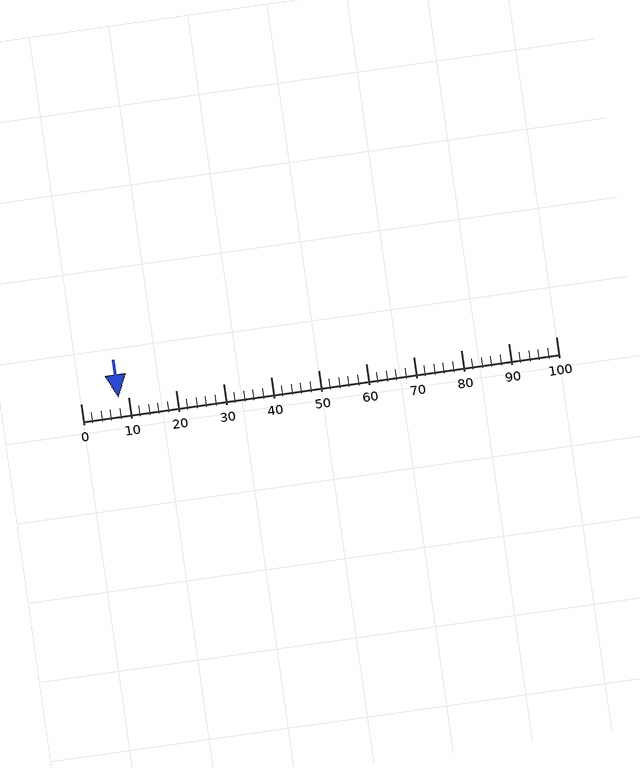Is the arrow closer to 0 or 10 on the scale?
The arrow is closer to 10.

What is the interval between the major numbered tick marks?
The major tick marks are spaced 10 units apart.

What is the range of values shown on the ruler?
The ruler shows values from 0 to 100.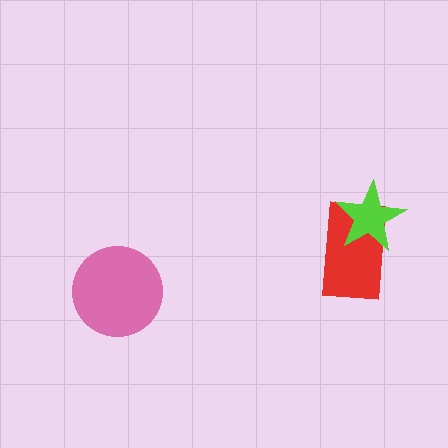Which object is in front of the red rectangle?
The lime star is in front of the red rectangle.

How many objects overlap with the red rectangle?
1 object overlaps with the red rectangle.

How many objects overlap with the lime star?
1 object overlaps with the lime star.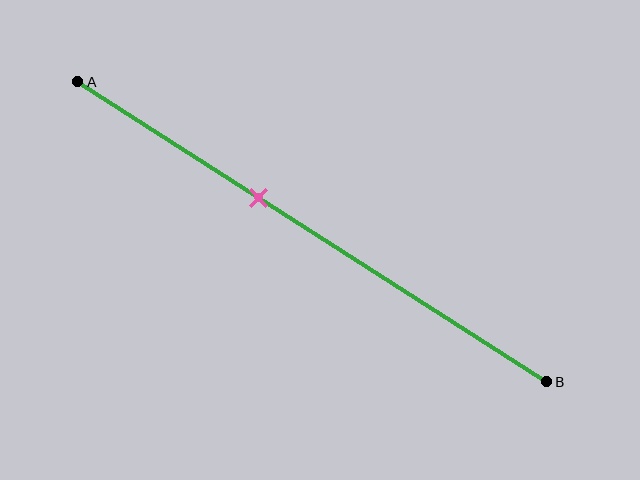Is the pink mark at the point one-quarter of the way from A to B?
No, the mark is at about 40% from A, not at the 25% one-quarter point.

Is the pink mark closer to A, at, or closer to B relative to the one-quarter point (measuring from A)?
The pink mark is closer to point B than the one-quarter point of segment AB.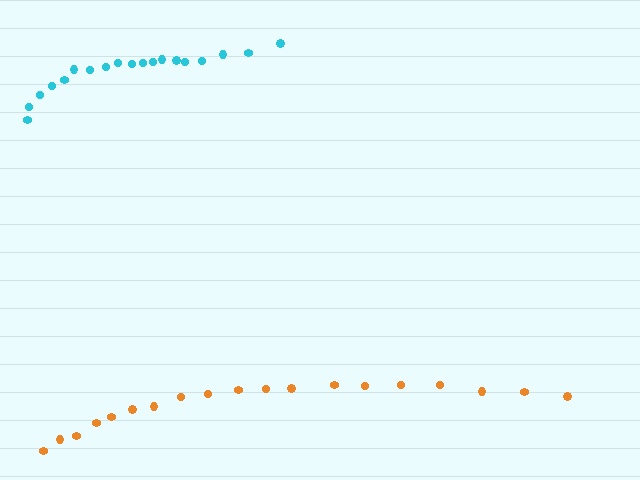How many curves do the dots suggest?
There are 2 distinct paths.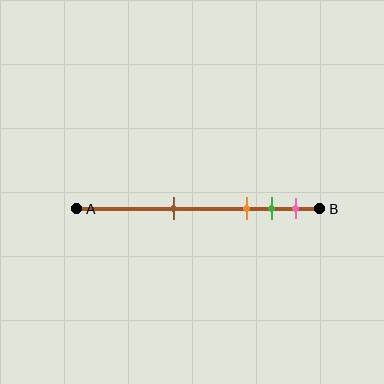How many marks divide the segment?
There are 4 marks dividing the segment.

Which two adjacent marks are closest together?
The green and pink marks are the closest adjacent pair.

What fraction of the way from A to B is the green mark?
The green mark is approximately 80% (0.8) of the way from A to B.